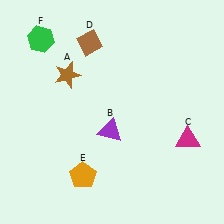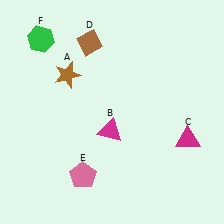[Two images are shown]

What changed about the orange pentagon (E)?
In Image 1, E is orange. In Image 2, it changed to pink.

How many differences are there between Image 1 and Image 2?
There are 2 differences between the two images.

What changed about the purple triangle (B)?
In Image 1, B is purple. In Image 2, it changed to magenta.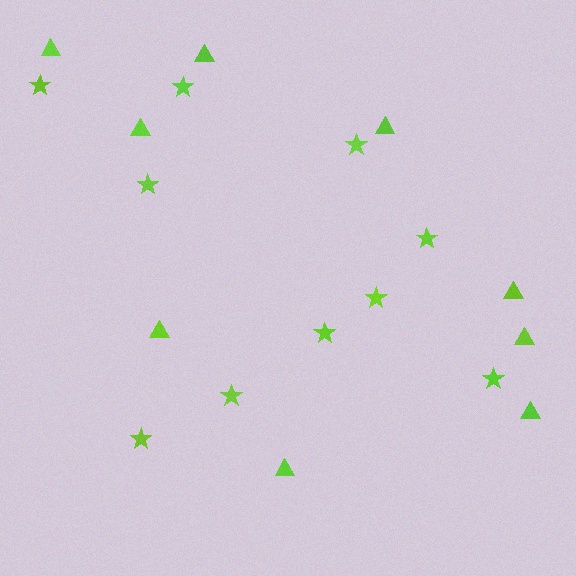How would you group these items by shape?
There are 2 groups: one group of triangles (9) and one group of stars (10).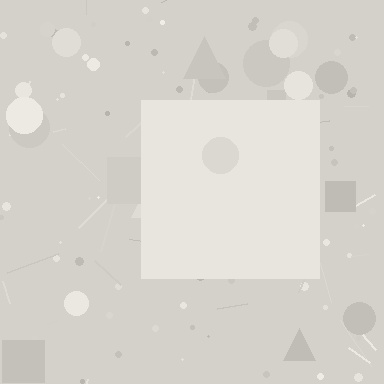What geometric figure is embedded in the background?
A square is embedded in the background.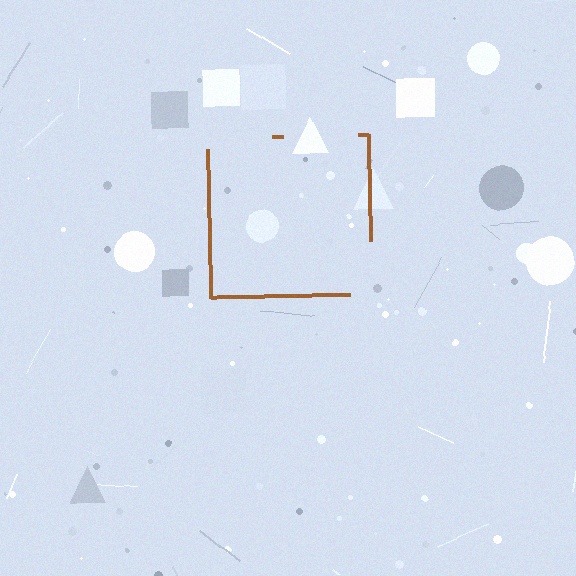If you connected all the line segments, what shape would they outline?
They would outline a square.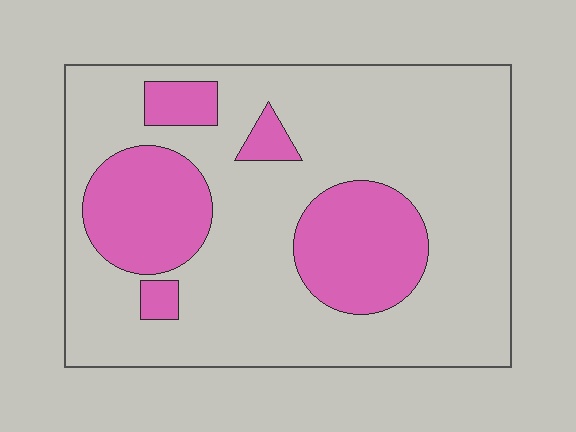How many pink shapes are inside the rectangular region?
5.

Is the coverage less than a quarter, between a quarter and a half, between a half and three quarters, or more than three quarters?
Between a quarter and a half.